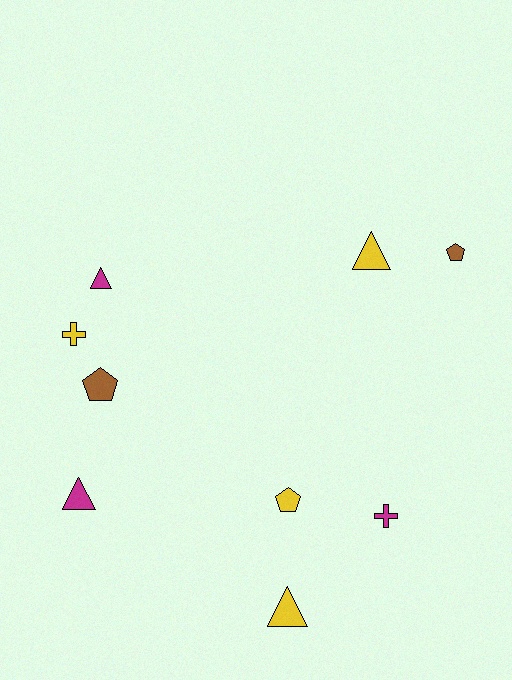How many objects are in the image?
There are 9 objects.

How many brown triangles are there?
There are no brown triangles.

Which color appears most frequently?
Yellow, with 4 objects.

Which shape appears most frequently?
Triangle, with 4 objects.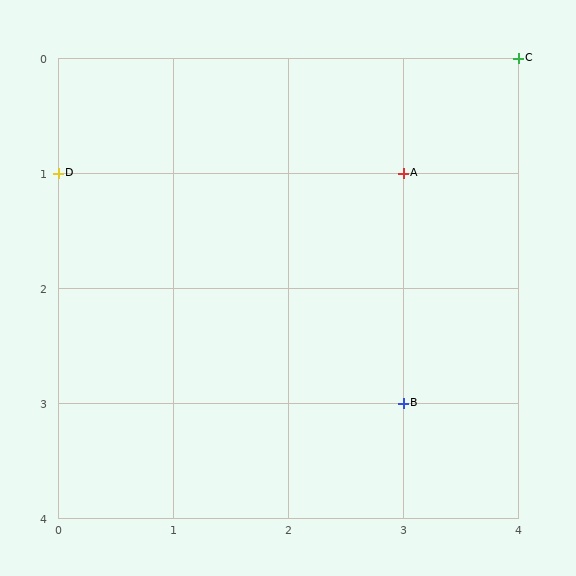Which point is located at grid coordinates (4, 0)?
Point C is at (4, 0).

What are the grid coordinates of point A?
Point A is at grid coordinates (3, 1).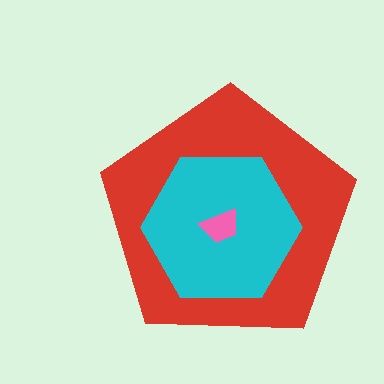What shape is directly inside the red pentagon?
The cyan hexagon.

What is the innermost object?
The pink trapezoid.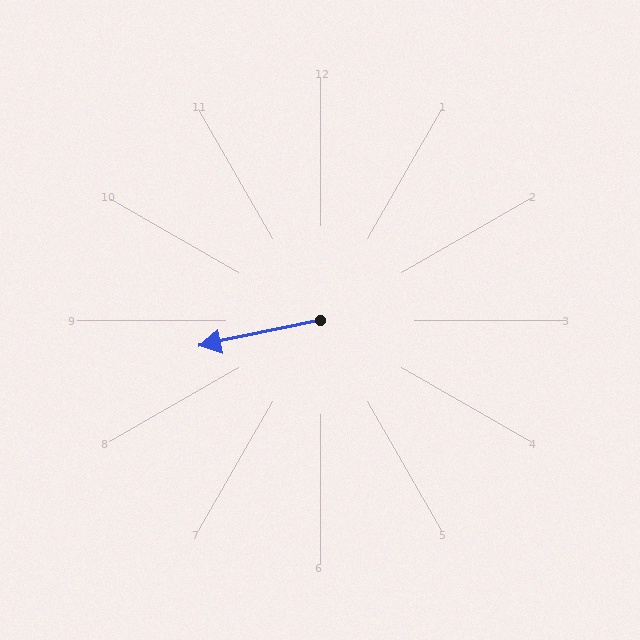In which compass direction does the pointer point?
West.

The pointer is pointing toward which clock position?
Roughly 9 o'clock.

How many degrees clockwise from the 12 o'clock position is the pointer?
Approximately 258 degrees.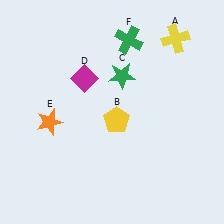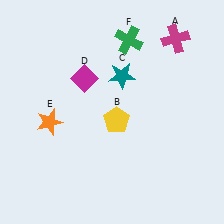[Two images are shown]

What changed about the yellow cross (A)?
In Image 1, A is yellow. In Image 2, it changed to magenta.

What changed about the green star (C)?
In Image 1, C is green. In Image 2, it changed to teal.